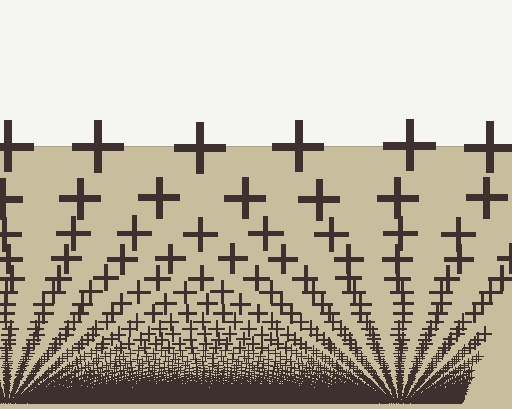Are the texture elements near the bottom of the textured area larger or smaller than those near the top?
Smaller. The gradient is inverted — elements near the bottom are smaller and denser.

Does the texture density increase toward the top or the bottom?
Density increases toward the bottom.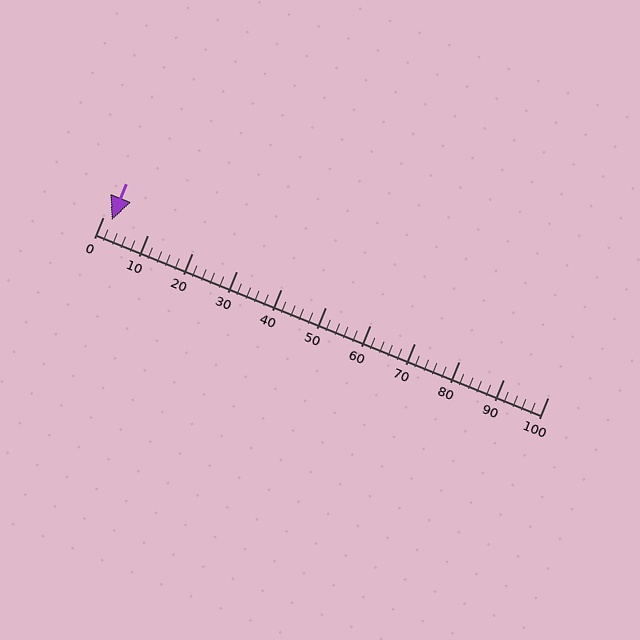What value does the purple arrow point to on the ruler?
The purple arrow points to approximately 2.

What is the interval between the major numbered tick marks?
The major tick marks are spaced 10 units apart.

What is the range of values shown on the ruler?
The ruler shows values from 0 to 100.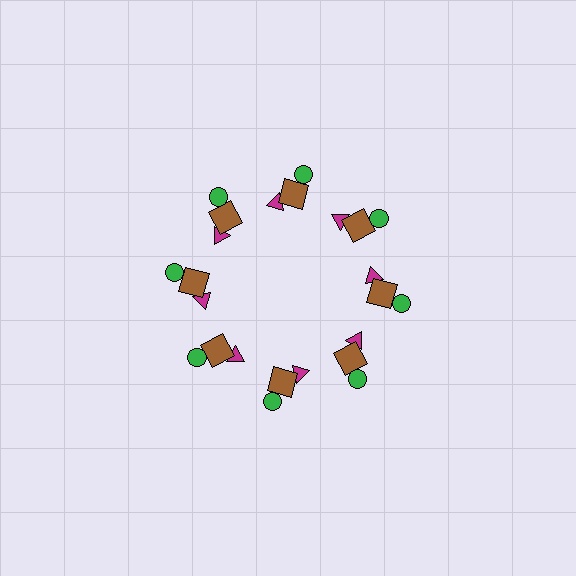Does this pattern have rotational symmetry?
Yes, this pattern has 8-fold rotational symmetry. It looks the same after rotating 45 degrees around the center.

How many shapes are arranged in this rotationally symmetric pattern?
There are 24 shapes, arranged in 8 groups of 3.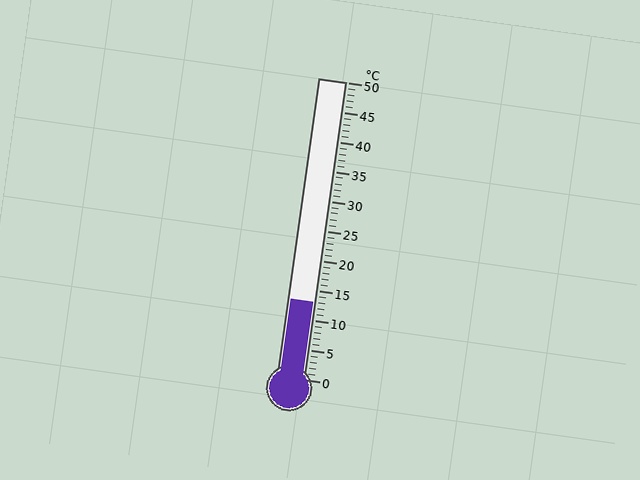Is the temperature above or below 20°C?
The temperature is below 20°C.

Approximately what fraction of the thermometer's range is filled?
The thermometer is filled to approximately 25% of its range.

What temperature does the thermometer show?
The thermometer shows approximately 13°C.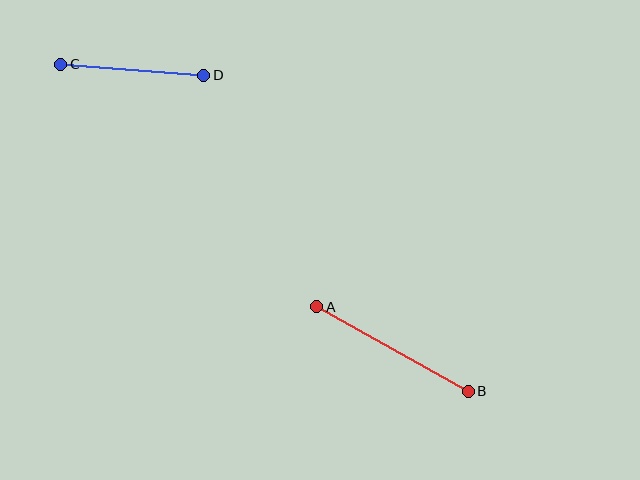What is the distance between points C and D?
The distance is approximately 144 pixels.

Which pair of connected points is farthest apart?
Points A and B are farthest apart.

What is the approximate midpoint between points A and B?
The midpoint is at approximately (393, 349) pixels.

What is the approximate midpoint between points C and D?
The midpoint is at approximately (132, 70) pixels.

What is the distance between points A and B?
The distance is approximately 173 pixels.